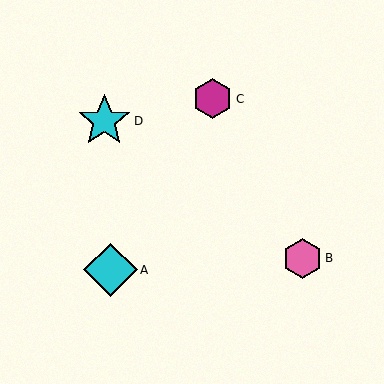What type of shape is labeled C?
Shape C is a magenta hexagon.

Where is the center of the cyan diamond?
The center of the cyan diamond is at (111, 270).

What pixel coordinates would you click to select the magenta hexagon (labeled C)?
Click at (213, 99) to select the magenta hexagon C.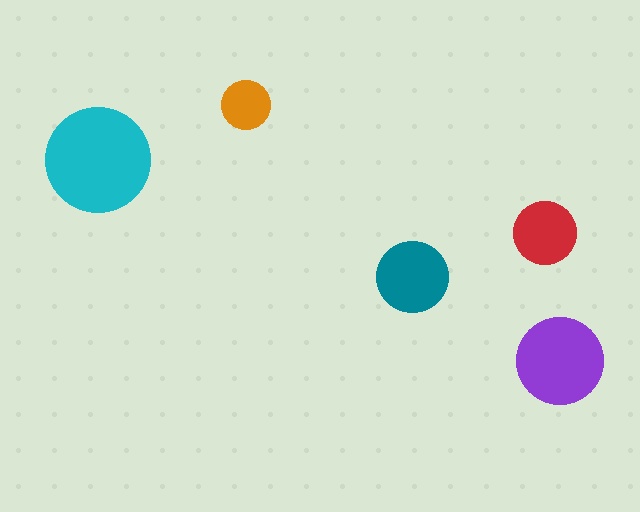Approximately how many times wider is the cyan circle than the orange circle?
About 2 times wider.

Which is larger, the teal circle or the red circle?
The teal one.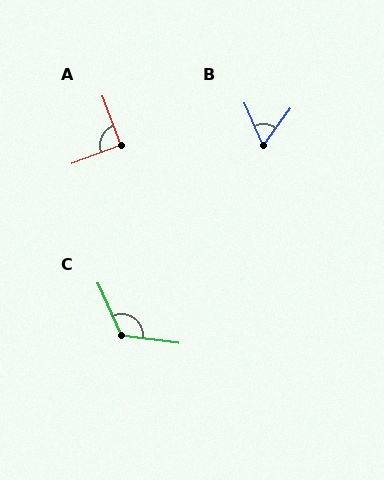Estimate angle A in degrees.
Approximately 91 degrees.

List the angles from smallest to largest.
B (59°), A (91°), C (122°).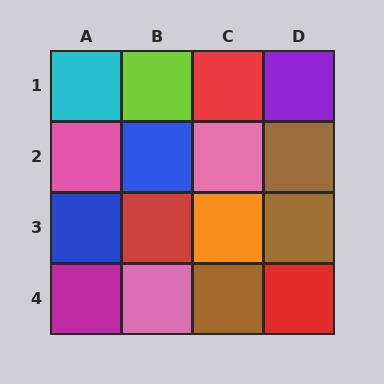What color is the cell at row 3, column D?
Brown.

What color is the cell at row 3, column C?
Orange.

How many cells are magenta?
1 cell is magenta.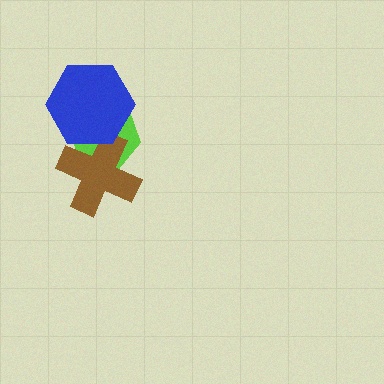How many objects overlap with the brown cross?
2 objects overlap with the brown cross.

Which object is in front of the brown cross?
The blue hexagon is in front of the brown cross.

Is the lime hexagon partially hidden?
Yes, it is partially covered by another shape.